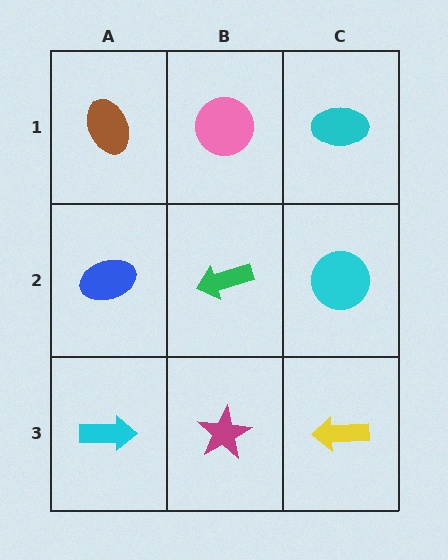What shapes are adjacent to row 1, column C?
A cyan circle (row 2, column C), a pink circle (row 1, column B).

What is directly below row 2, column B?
A magenta star.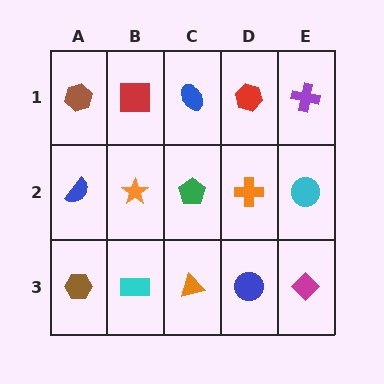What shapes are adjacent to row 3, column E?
A cyan circle (row 2, column E), a blue circle (row 3, column D).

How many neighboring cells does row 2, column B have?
4.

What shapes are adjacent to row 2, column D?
A red hexagon (row 1, column D), a blue circle (row 3, column D), a green pentagon (row 2, column C), a cyan circle (row 2, column E).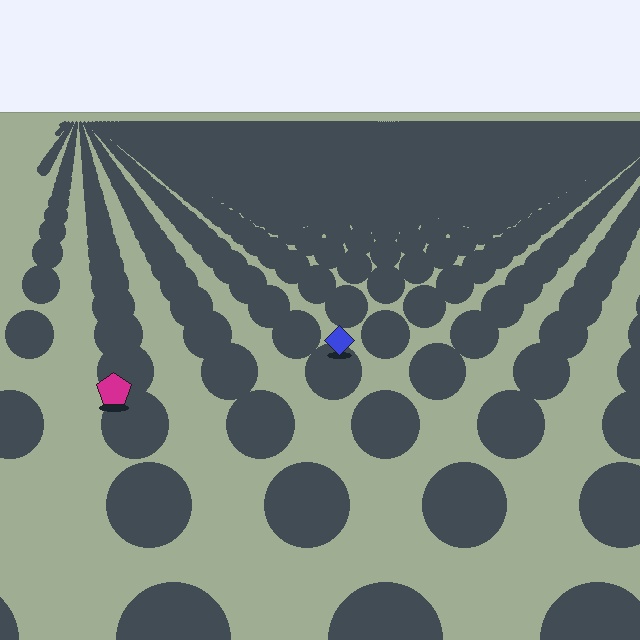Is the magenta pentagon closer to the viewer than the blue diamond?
Yes. The magenta pentagon is closer — you can tell from the texture gradient: the ground texture is coarser near it.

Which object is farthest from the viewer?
The blue diamond is farthest from the viewer. It appears smaller and the ground texture around it is denser.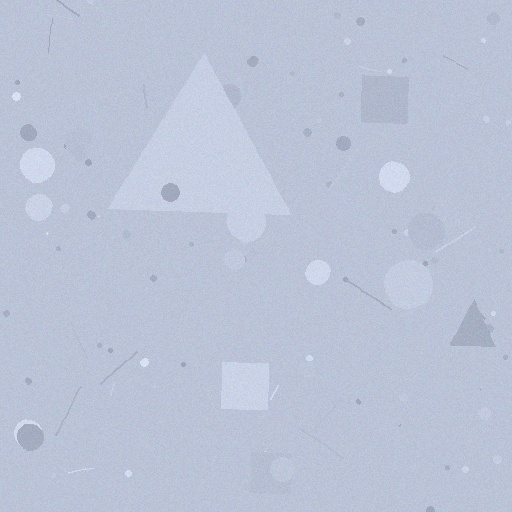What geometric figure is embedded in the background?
A triangle is embedded in the background.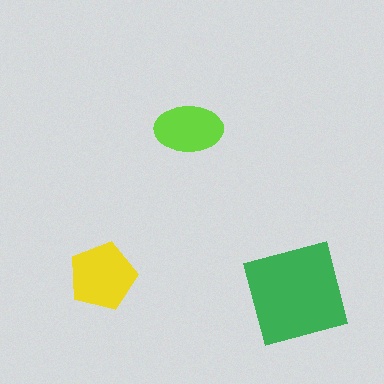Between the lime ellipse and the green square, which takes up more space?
The green square.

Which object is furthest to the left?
The yellow pentagon is leftmost.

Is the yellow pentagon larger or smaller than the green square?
Smaller.